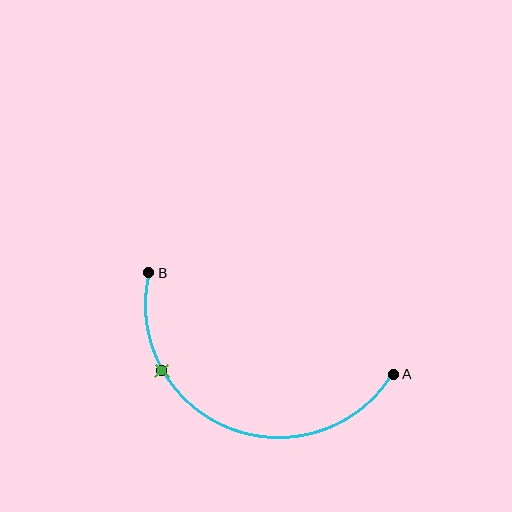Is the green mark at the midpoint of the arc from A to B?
No. The green mark lies on the arc but is closer to endpoint B. The arc midpoint would be at the point on the curve equidistant along the arc from both A and B.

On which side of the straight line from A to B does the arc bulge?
The arc bulges below the straight line connecting A and B.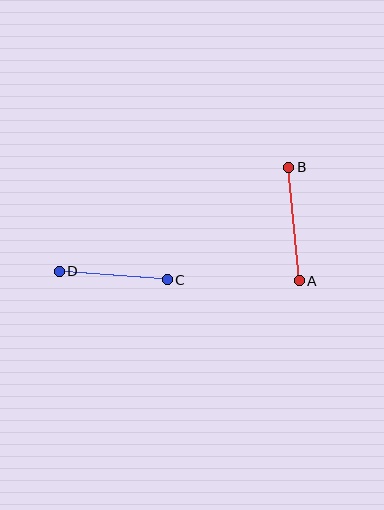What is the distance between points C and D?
The distance is approximately 108 pixels.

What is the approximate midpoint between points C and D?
The midpoint is at approximately (113, 275) pixels.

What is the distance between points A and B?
The distance is approximately 114 pixels.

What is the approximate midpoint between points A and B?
The midpoint is at approximately (294, 224) pixels.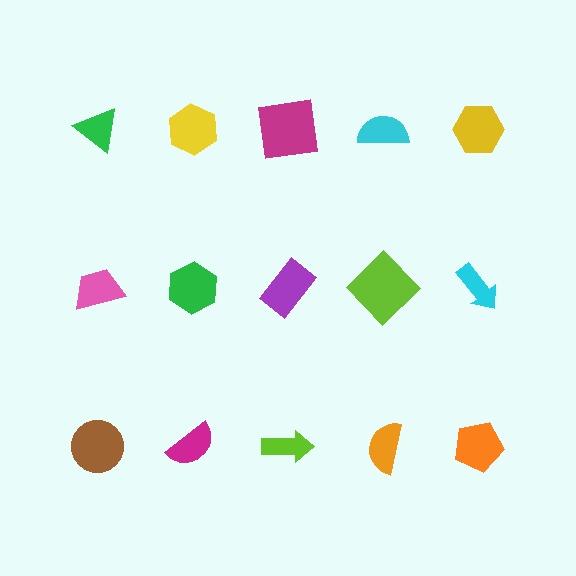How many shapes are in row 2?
5 shapes.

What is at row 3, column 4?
An orange semicircle.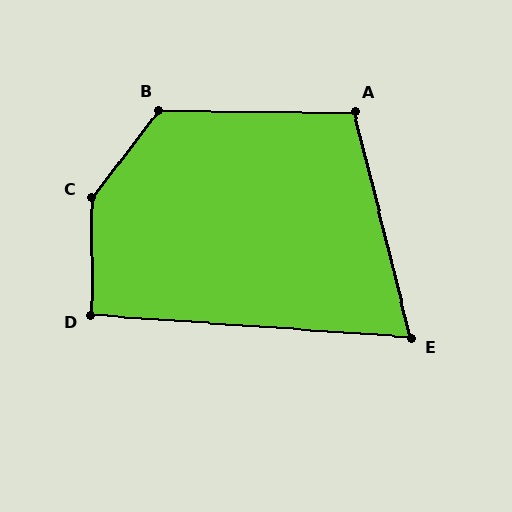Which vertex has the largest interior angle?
C, at approximately 142 degrees.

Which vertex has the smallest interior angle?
E, at approximately 72 degrees.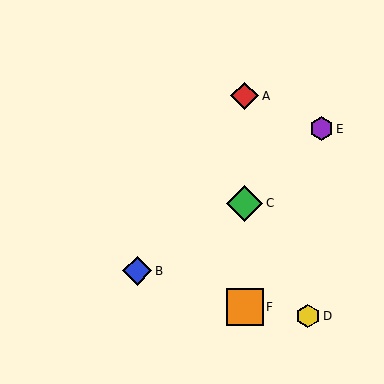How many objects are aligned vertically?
3 objects (A, C, F) are aligned vertically.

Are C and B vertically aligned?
No, C is at x≈245 and B is at x≈137.